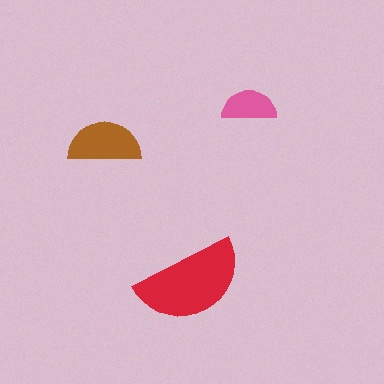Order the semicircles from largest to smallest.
the red one, the brown one, the pink one.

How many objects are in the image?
There are 3 objects in the image.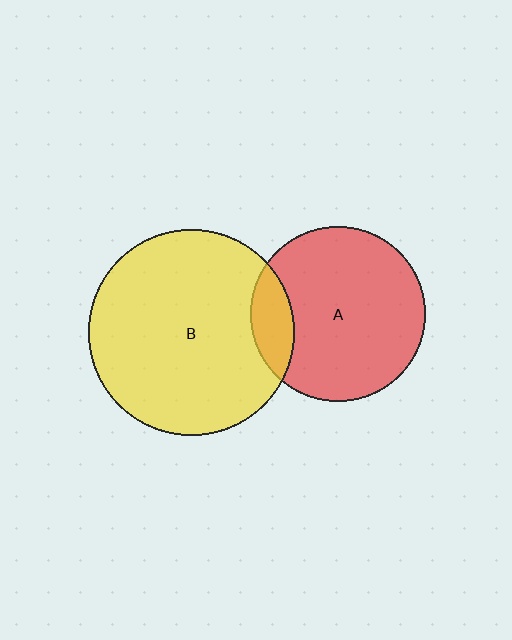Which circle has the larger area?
Circle B (yellow).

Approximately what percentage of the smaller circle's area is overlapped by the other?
Approximately 15%.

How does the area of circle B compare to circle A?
Approximately 1.4 times.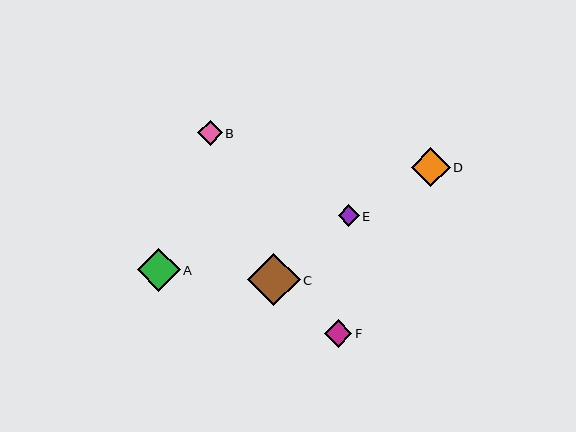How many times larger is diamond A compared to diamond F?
Diamond A is approximately 1.6 times the size of diamond F.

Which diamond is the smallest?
Diamond E is the smallest with a size of approximately 21 pixels.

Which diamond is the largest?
Diamond C is the largest with a size of approximately 52 pixels.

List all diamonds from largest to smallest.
From largest to smallest: C, A, D, F, B, E.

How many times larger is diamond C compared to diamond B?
Diamond C is approximately 2.1 times the size of diamond B.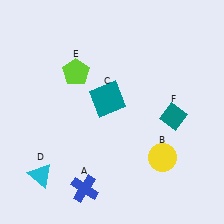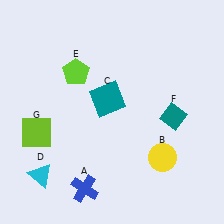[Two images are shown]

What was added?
A lime square (G) was added in Image 2.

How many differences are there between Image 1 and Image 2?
There is 1 difference between the two images.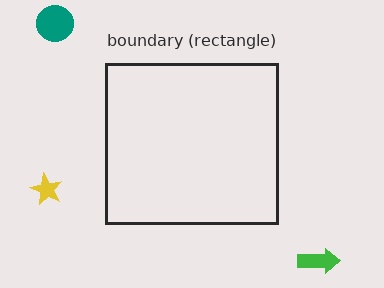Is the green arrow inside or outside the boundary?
Outside.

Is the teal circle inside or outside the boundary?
Outside.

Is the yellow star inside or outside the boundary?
Outside.